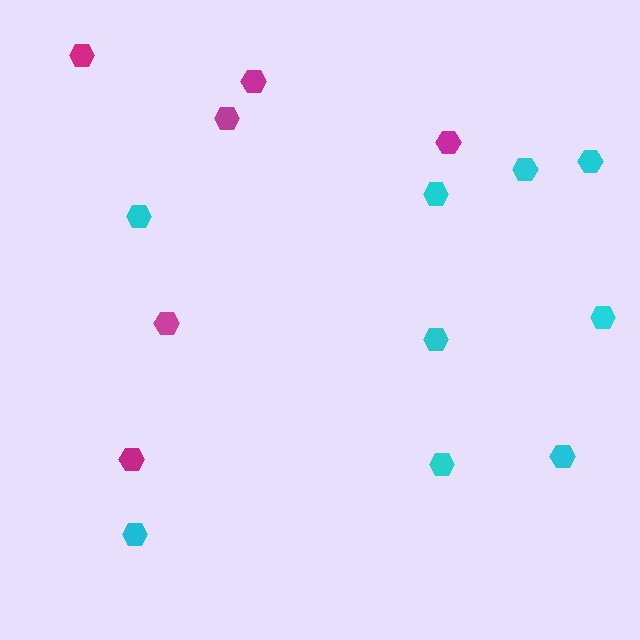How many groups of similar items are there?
There are 2 groups: one group of magenta hexagons (6) and one group of cyan hexagons (9).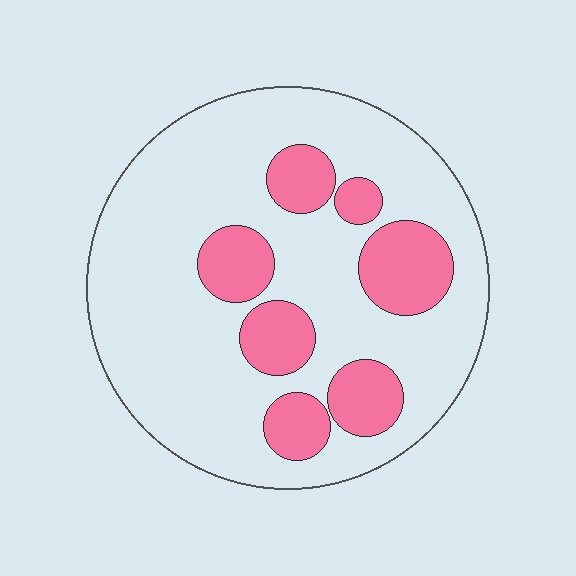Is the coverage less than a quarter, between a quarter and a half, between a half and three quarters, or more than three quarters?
Less than a quarter.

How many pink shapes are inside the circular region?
7.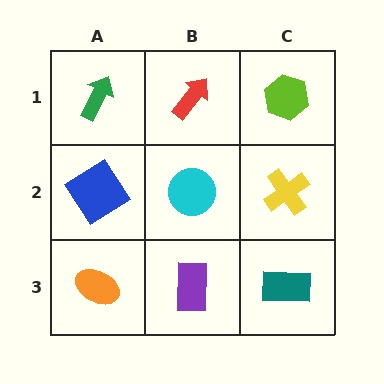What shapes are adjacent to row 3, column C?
A yellow cross (row 2, column C), a purple rectangle (row 3, column B).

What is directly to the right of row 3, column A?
A purple rectangle.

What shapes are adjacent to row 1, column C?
A yellow cross (row 2, column C), a red arrow (row 1, column B).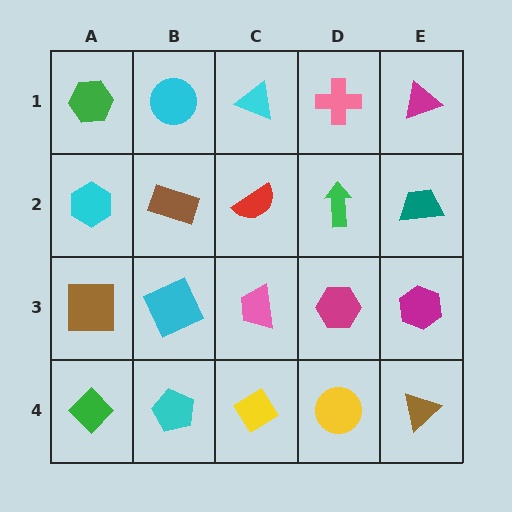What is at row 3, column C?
A pink trapezoid.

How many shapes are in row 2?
5 shapes.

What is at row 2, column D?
A green arrow.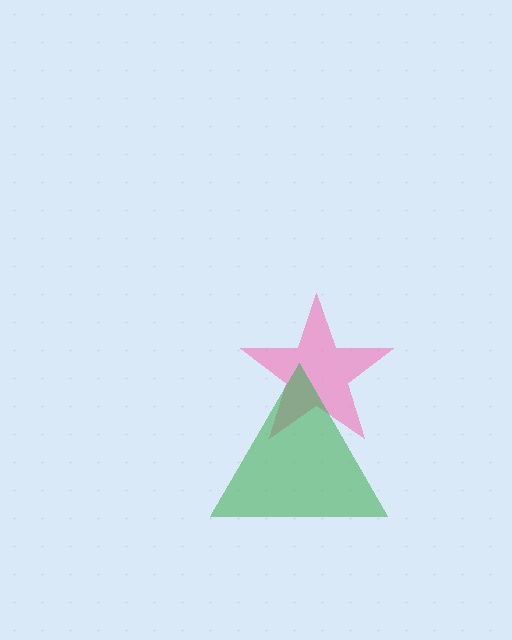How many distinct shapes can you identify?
There are 2 distinct shapes: a pink star, a green triangle.